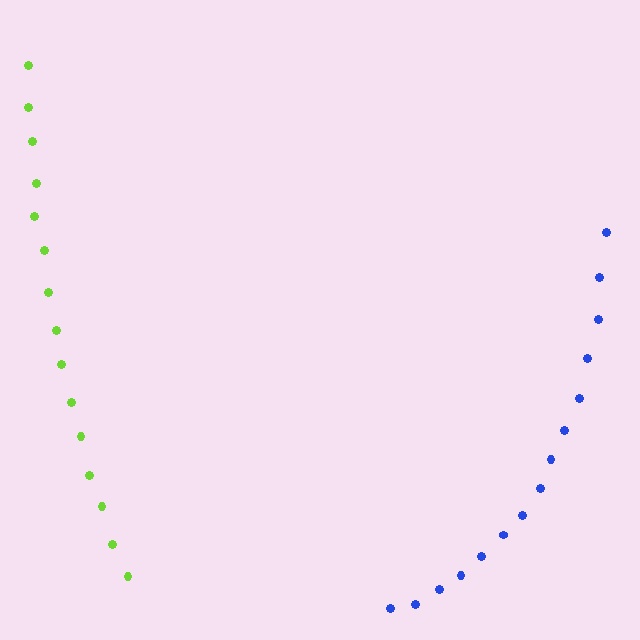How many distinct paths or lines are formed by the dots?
There are 2 distinct paths.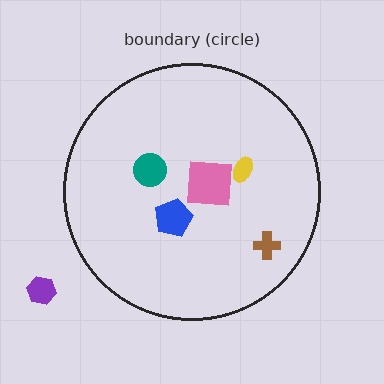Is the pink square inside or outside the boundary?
Inside.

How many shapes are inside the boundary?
5 inside, 1 outside.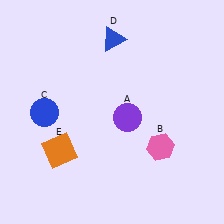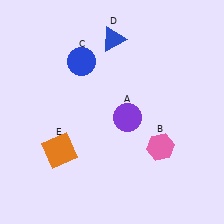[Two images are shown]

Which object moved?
The blue circle (C) moved up.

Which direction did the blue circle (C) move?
The blue circle (C) moved up.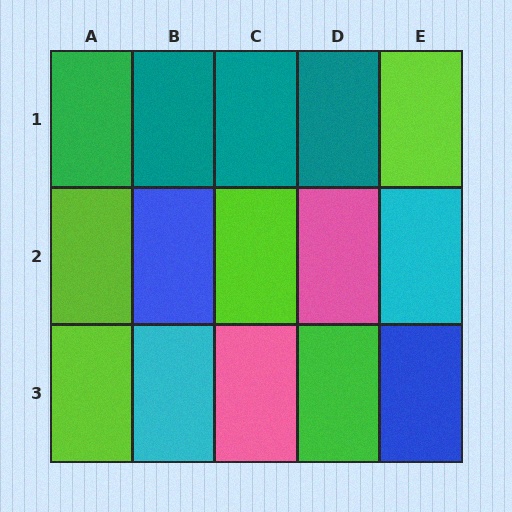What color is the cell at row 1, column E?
Lime.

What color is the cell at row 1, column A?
Green.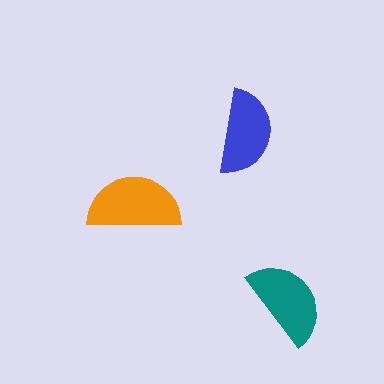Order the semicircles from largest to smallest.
the orange one, the teal one, the blue one.